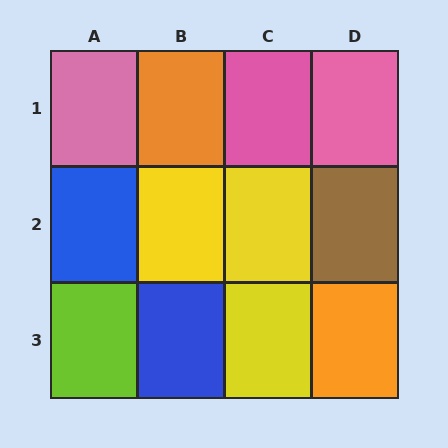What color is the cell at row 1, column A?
Pink.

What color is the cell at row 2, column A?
Blue.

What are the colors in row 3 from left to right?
Lime, blue, yellow, orange.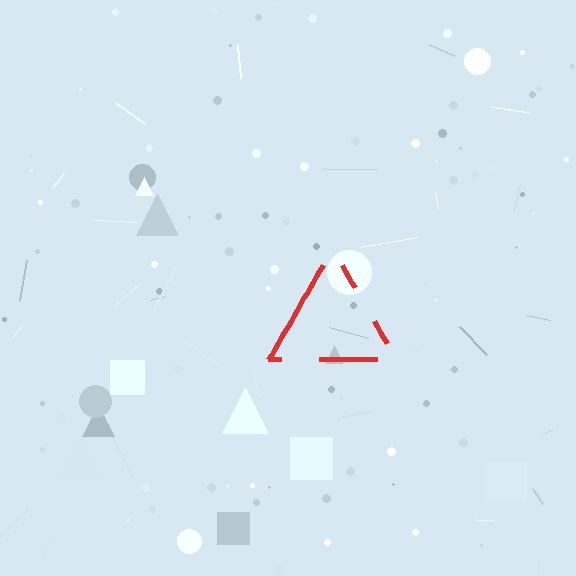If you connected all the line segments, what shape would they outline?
They would outline a triangle.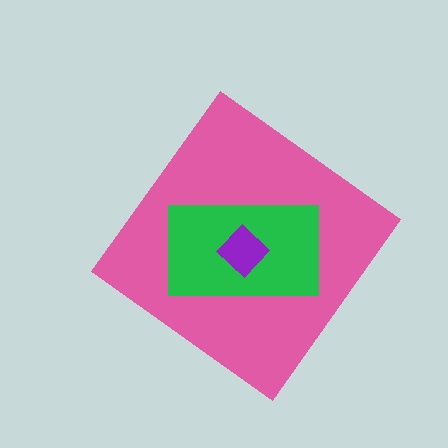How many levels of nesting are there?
3.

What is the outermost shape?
The pink diamond.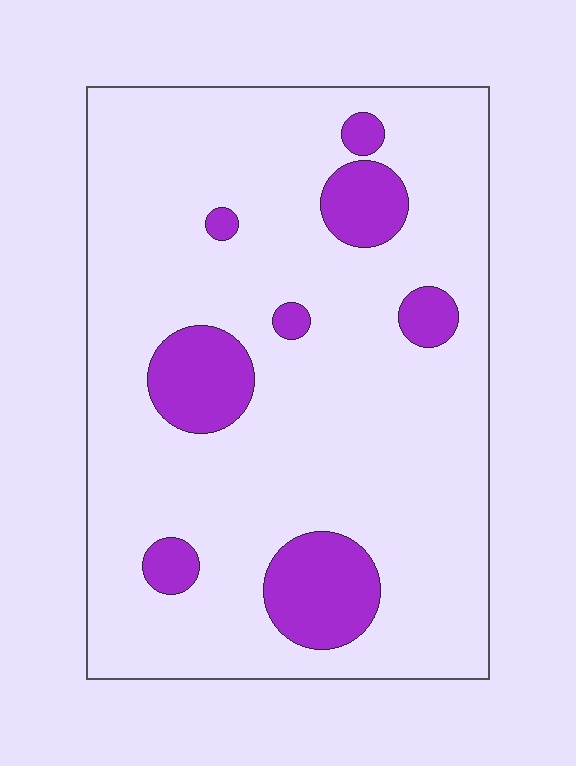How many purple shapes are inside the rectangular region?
8.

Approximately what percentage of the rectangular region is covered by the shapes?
Approximately 15%.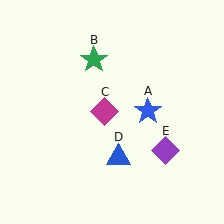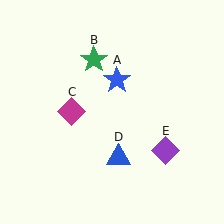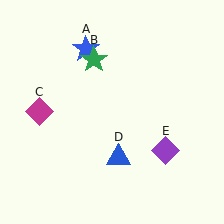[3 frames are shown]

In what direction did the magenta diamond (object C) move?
The magenta diamond (object C) moved left.